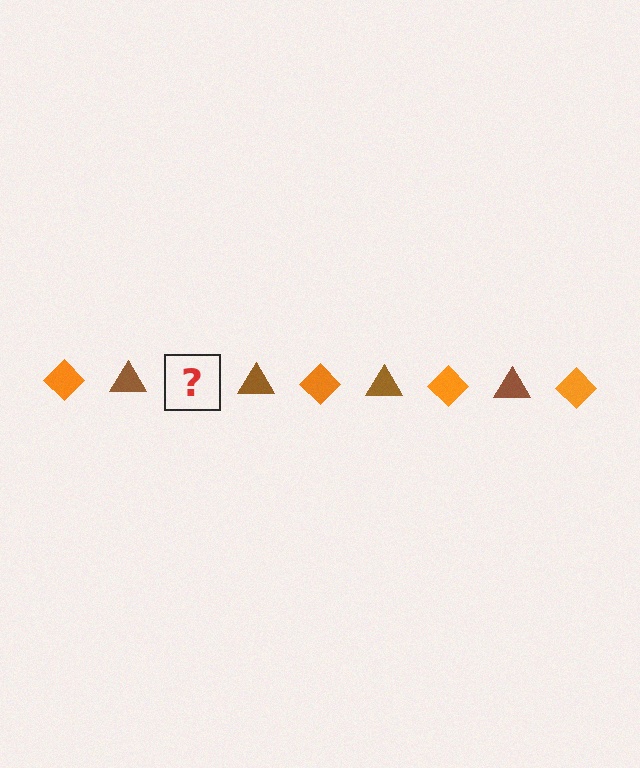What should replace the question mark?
The question mark should be replaced with an orange diamond.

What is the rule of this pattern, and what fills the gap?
The rule is that the pattern alternates between orange diamond and brown triangle. The gap should be filled with an orange diamond.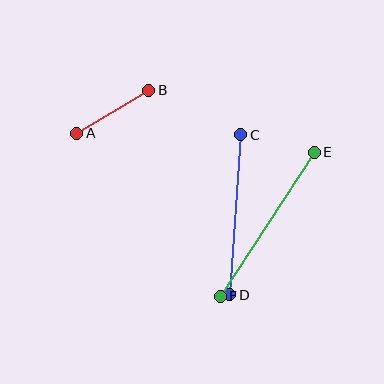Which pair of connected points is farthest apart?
Points E and F are farthest apart.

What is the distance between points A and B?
The distance is approximately 84 pixels.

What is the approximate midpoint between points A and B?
The midpoint is at approximately (113, 112) pixels.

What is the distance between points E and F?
The distance is approximately 172 pixels.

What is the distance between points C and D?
The distance is approximately 160 pixels.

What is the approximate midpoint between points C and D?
The midpoint is at approximately (235, 215) pixels.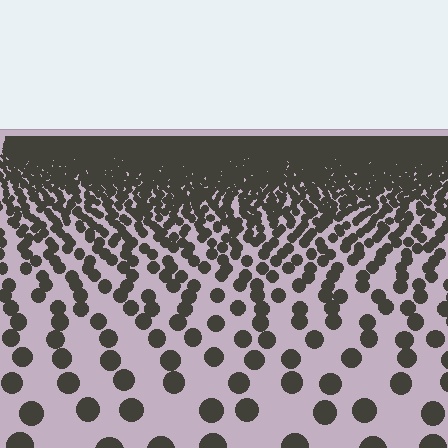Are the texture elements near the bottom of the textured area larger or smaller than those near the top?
Larger. Near the bottom, elements are closer to the viewer and appear at a bigger on-screen size.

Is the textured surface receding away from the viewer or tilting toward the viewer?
The surface is receding away from the viewer. Texture elements get smaller and denser toward the top.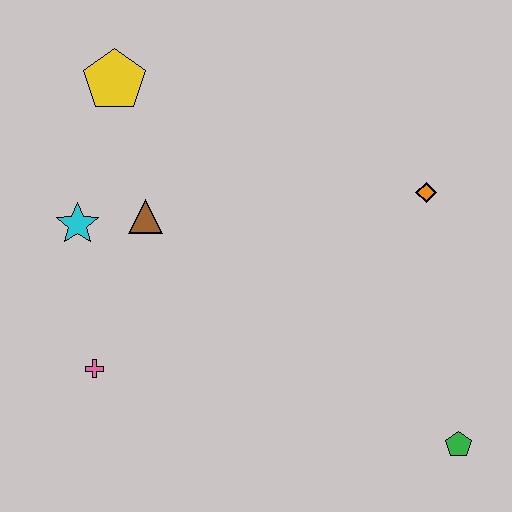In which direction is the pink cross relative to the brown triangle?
The pink cross is below the brown triangle.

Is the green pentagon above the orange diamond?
No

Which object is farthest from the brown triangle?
The green pentagon is farthest from the brown triangle.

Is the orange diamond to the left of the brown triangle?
No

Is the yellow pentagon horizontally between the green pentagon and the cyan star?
Yes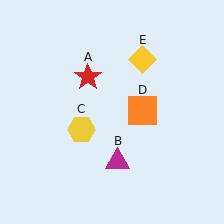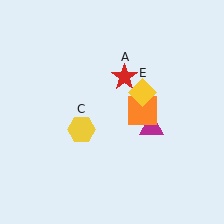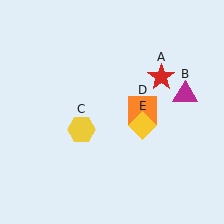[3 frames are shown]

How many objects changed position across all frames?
3 objects changed position: red star (object A), magenta triangle (object B), yellow diamond (object E).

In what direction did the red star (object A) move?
The red star (object A) moved right.